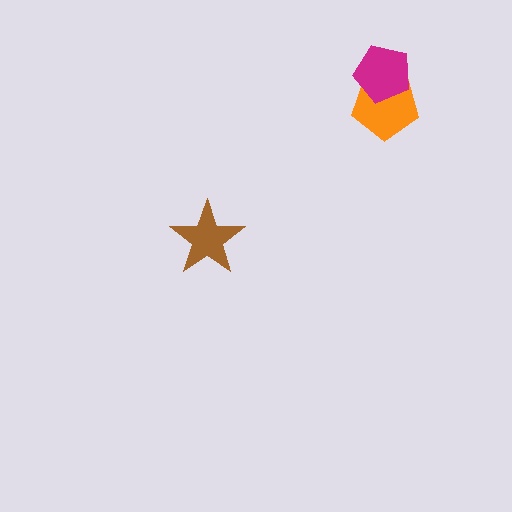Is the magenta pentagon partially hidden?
No, no other shape covers it.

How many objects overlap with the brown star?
0 objects overlap with the brown star.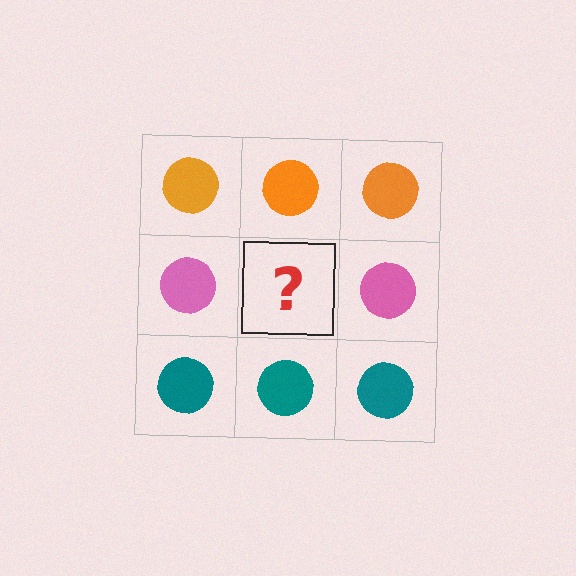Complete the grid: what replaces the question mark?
The question mark should be replaced with a pink circle.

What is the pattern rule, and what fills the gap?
The rule is that each row has a consistent color. The gap should be filled with a pink circle.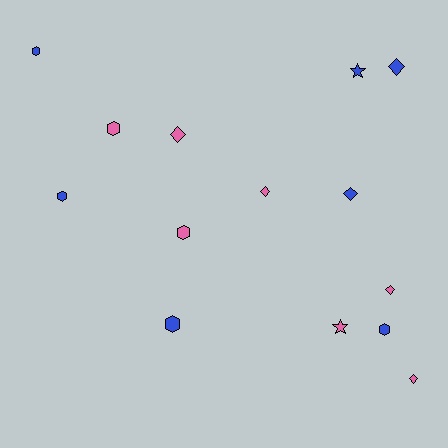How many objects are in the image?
There are 14 objects.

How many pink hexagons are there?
There are 2 pink hexagons.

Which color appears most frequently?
Pink, with 7 objects.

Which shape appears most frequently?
Diamond, with 6 objects.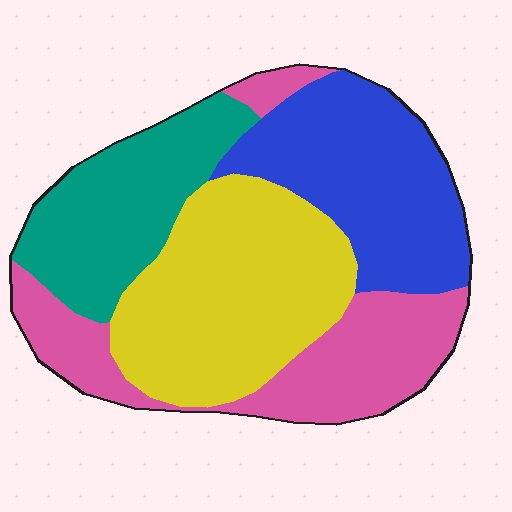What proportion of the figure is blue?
Blue takes up about one quarter (1/4) of the figure.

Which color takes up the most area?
Yellow, at roughly 30%.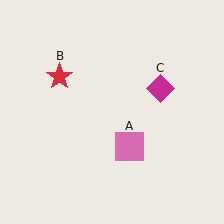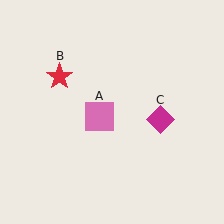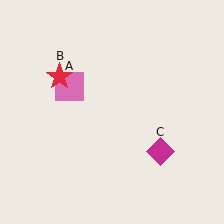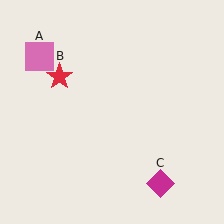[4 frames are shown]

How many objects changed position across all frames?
2 objects changed position: pink square (object A), magenta diamond (object C).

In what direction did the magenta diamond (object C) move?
The magenta diamond (object C) moved down.